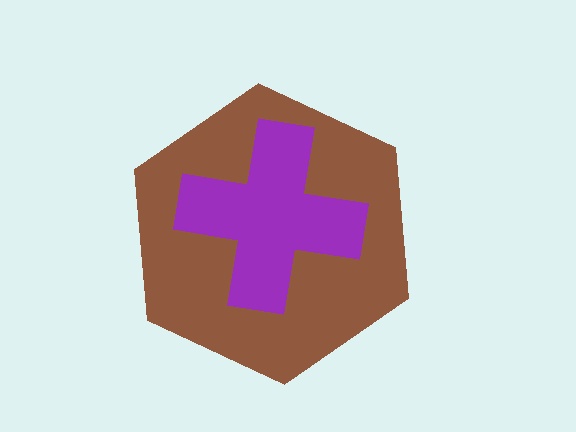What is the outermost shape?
The brown hexagon.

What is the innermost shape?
The purple cross.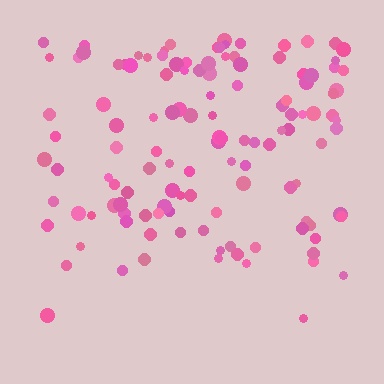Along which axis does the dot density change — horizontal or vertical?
Vertical.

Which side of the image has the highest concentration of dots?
The top.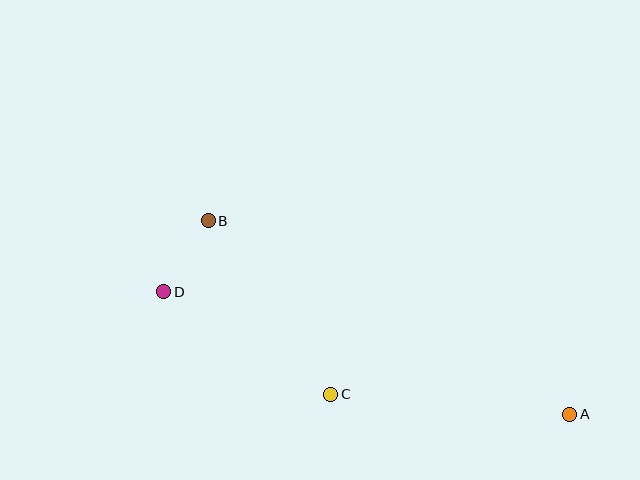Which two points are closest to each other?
Points B and D are closest to each other.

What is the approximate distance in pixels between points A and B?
The distance between A and B is approximately 410 pixels.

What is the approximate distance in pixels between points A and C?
The distance between A and C is approximately 240 pixels.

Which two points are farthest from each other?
Points A and D are farthest from each other.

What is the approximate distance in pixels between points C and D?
The distance between C and D is approximately 196 pixels.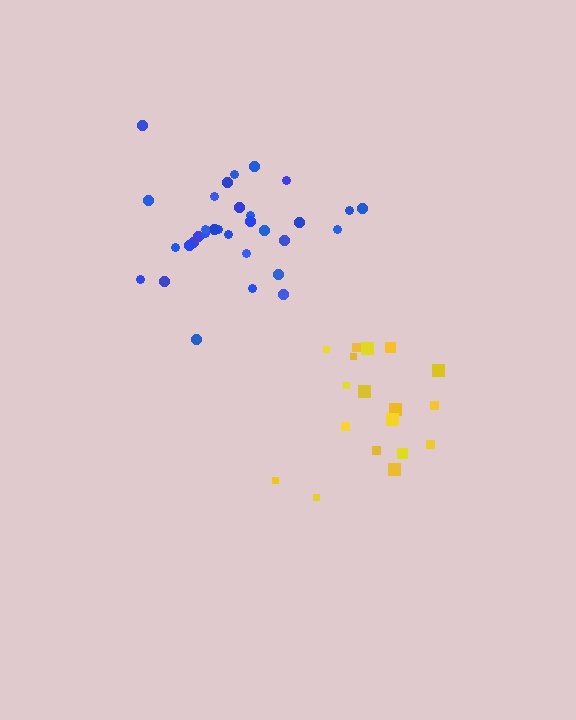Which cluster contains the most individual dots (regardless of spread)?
Blue (32).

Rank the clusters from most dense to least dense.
blue, yellow.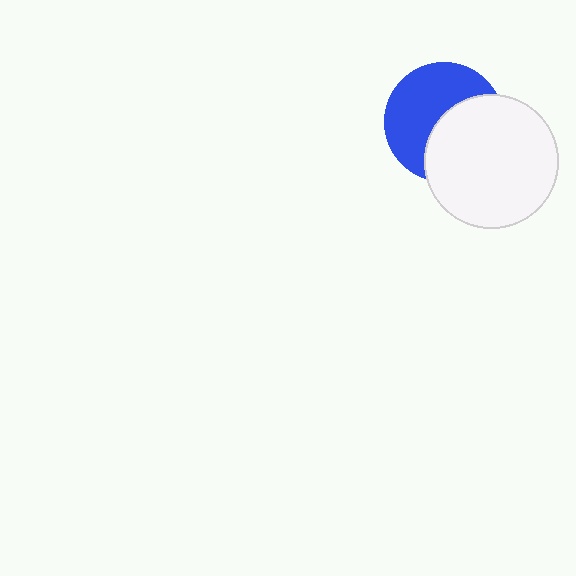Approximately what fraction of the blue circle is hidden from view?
Roughly 46% of the blue circle is hidden behind the white circle.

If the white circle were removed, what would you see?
You would see the complete blue circle.